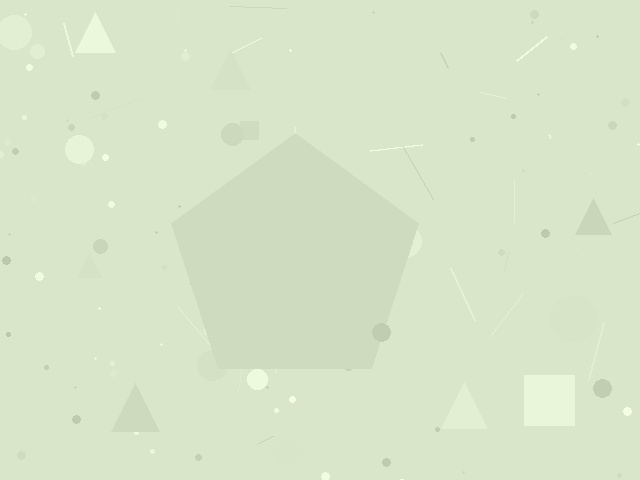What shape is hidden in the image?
A pentagon is hidden in the image.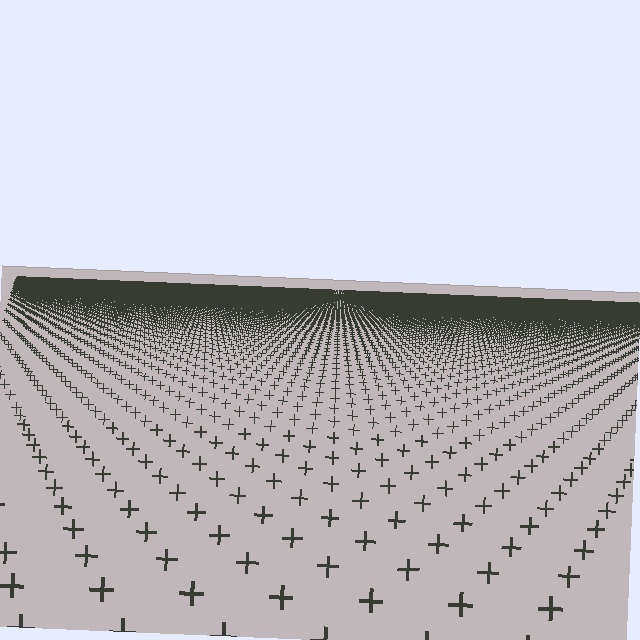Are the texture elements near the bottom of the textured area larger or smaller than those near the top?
Larger. Near the bottom, elements are closer to the viewer and appear at a bigger on-screen size.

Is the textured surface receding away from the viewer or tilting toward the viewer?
The surface is receding away from the viewer. Texture elements get smaller and denser toward the top.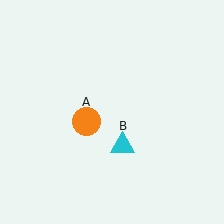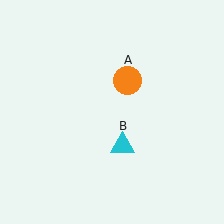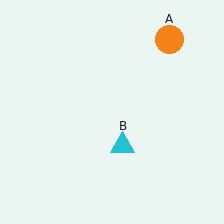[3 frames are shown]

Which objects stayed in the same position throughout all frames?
Cyan triangle (object B) remained stationary.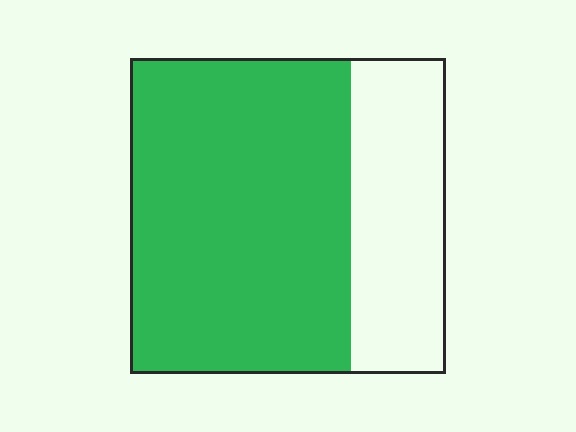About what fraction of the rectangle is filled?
About two thirds (2/3).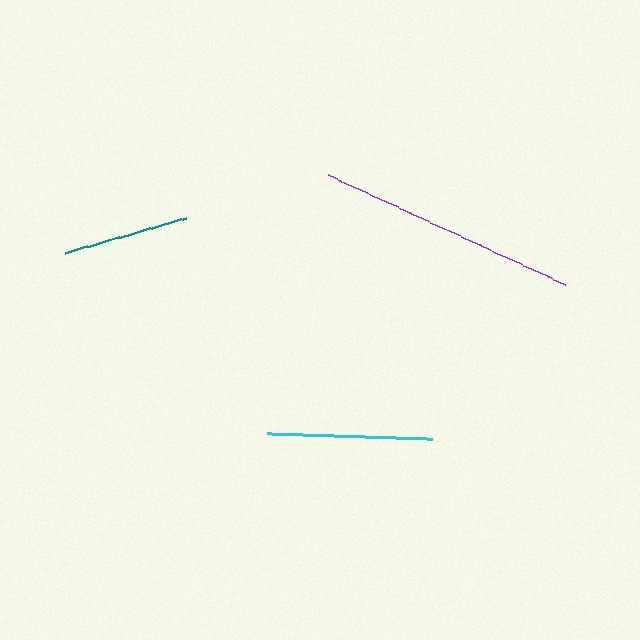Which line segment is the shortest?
The teal line is the shortest at approximately 126 pixels.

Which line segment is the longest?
The purple line is the longest at approximately 262 pixels.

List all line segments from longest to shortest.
From longest to shortest: purple, cyan, teal.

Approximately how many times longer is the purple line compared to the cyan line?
The purple line is approximately 1.6 times the length of the cyan line.